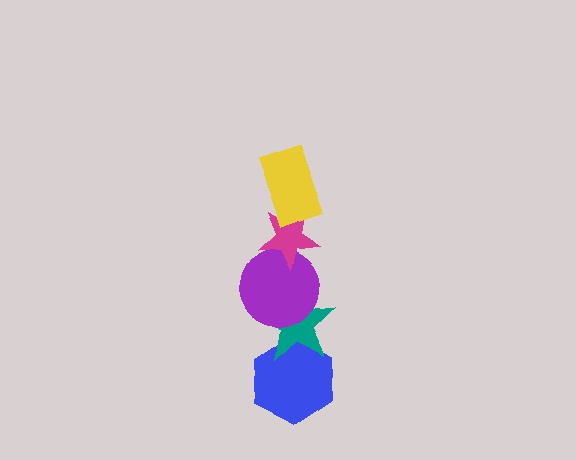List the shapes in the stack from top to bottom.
From top to bottom: the yellow rectangle, the magenta star, the purple circle, the teal star, the blue hexagon.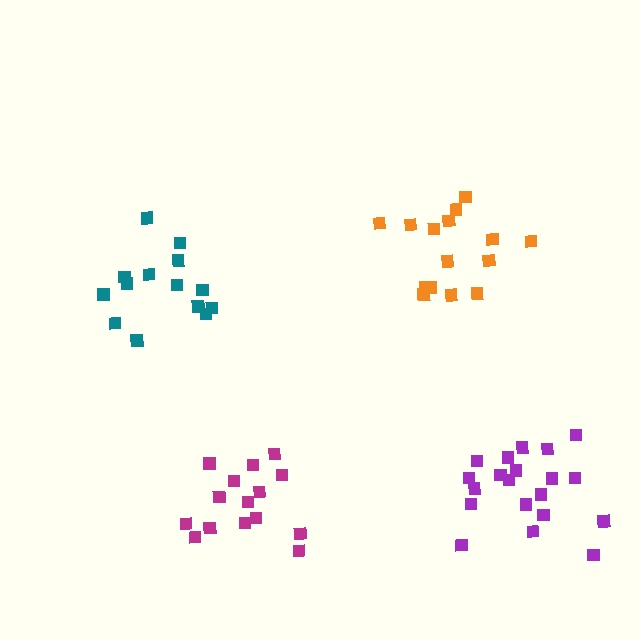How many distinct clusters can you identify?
There are 4 distinct clusters.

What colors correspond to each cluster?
The clusters are colored: teal, magenta, orange, purple.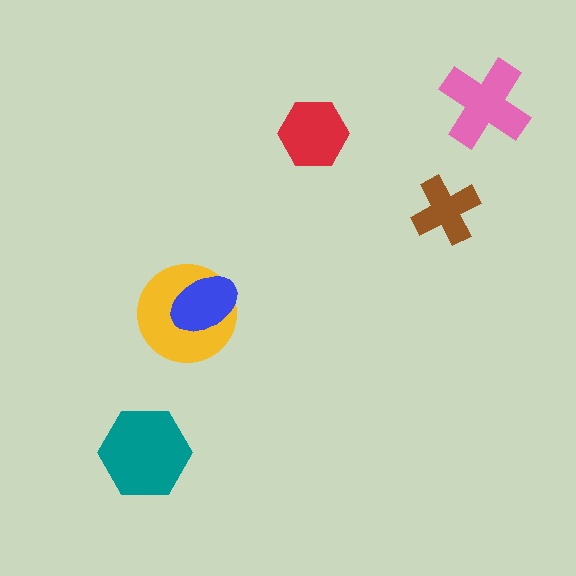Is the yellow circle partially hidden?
Yes, it is partially covered by another shape.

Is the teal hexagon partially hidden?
No, no other shape covers it.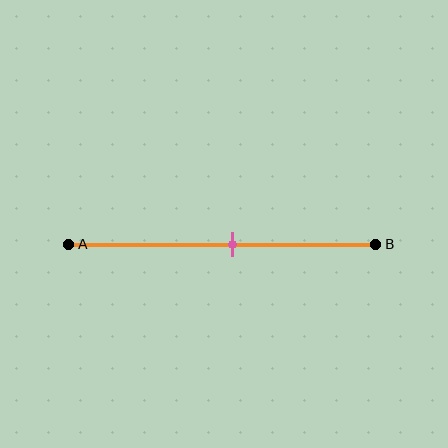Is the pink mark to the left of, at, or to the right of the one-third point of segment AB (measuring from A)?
The pink mark is to the right of the one-third point of segment AB.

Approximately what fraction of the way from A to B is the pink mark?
The pink mark is approximately 55% of the way from A to B.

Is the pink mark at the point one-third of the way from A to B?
No, the mark is at about 55% from A, not at the 33% one-third point.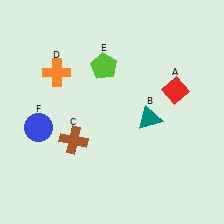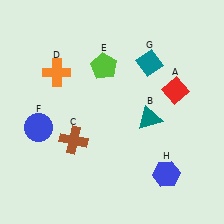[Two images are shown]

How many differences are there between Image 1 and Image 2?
There are 2 differences between the two images.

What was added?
A teal diamond (G), a blue hexagon (H) were added in Image 2.